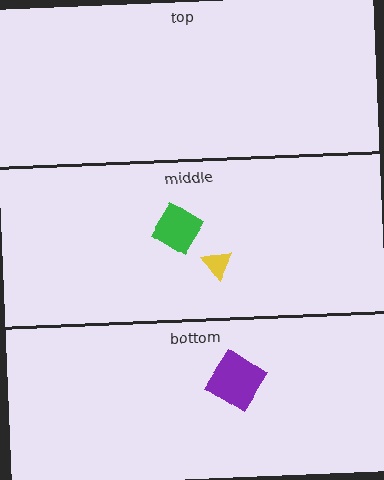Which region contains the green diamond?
The middle region.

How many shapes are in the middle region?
2.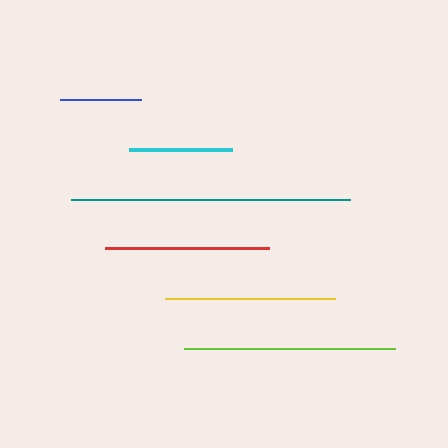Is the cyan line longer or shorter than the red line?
The red line is longer than the cyan line.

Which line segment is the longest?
The teal line is the longest at approximately 279 pixels.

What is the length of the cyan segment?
The cyan segment is approximately 103 pixels long.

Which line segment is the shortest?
The blue line is the shortest at approximately 81 pixels.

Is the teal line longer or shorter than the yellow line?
The teal line is longer than the yellow line.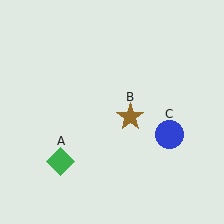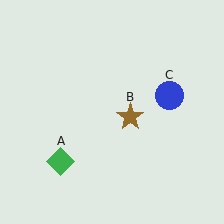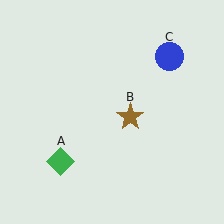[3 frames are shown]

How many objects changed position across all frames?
1 object changed position: blue circle (object C).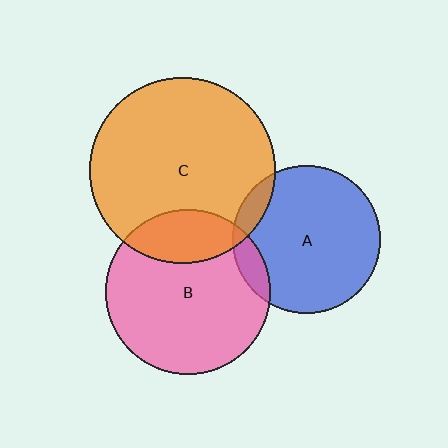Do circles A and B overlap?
Yes.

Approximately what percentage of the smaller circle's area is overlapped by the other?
Approximately 10%.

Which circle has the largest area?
Circle C (orange).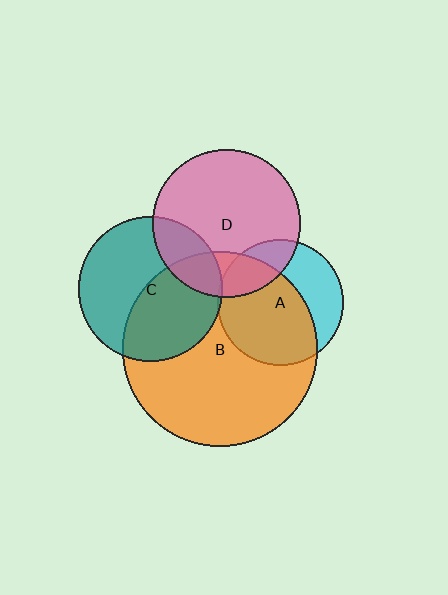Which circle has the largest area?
Circle B (orange).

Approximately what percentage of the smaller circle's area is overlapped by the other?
Approximately 65%.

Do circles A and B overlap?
Yes.